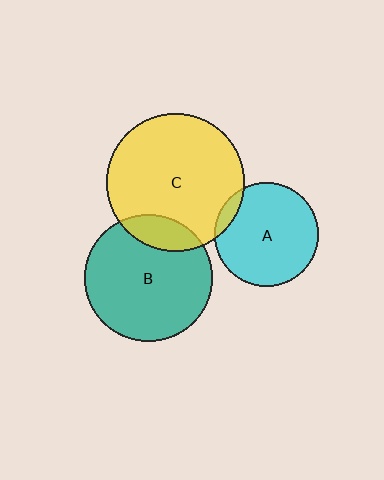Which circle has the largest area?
Circle C (yellow).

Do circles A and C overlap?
Yes.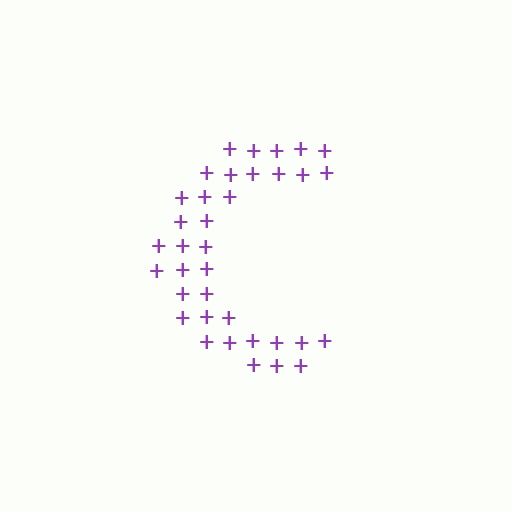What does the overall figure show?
The overall figure shows the letter C.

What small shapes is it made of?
It is made of small plus signs.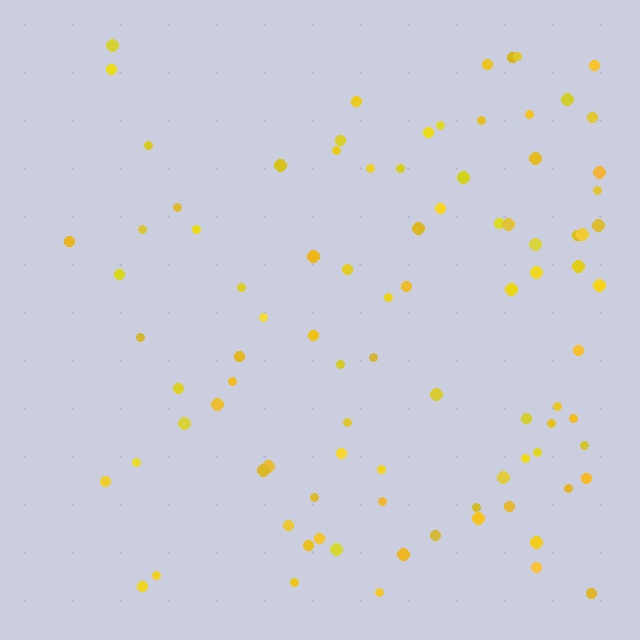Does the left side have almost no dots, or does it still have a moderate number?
Still a moderate number, just noticeably fewer than the right.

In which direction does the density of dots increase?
From left to right, with the right side densest.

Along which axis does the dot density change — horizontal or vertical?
Horizontal.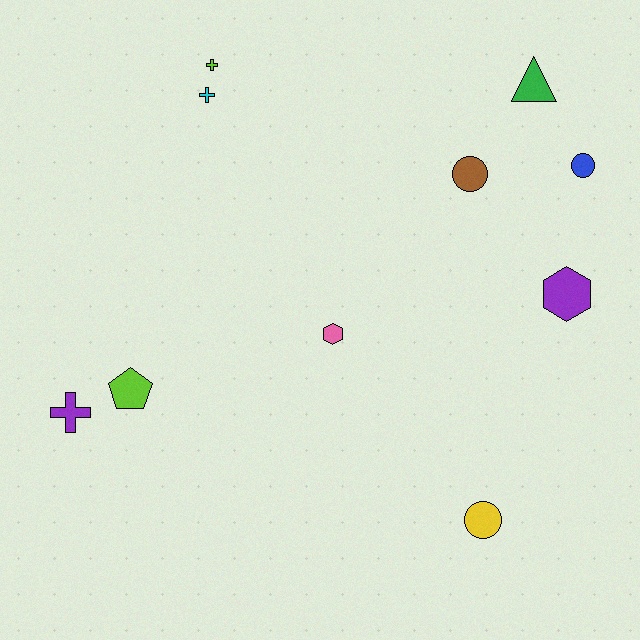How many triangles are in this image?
There is 1 triangle.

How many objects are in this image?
There are 10 objects.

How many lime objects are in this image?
There are 2 lime objects.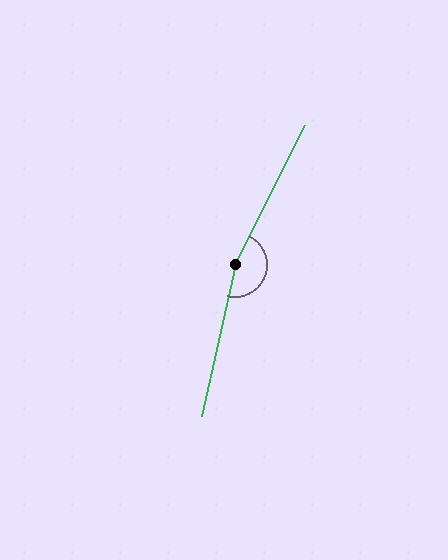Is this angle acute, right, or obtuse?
It is obtuse.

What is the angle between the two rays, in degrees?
Approximately 166 degrees.